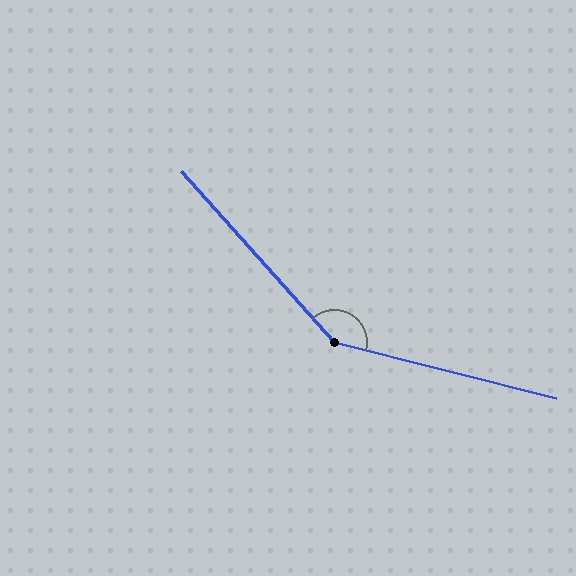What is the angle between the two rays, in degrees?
Approximately 146 degrees.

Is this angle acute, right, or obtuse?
It is obtuse.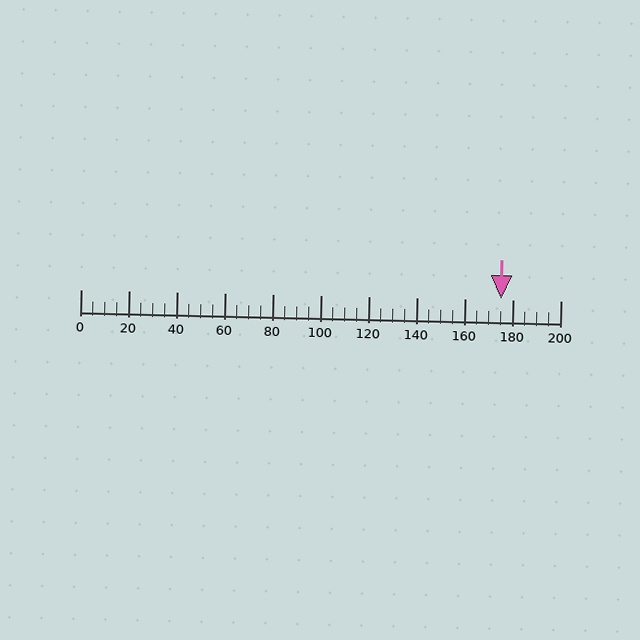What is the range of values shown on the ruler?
The ruler shows values from 0 to 200.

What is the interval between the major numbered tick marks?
The major tick marks are spaced 20 units apart.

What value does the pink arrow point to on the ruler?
The pink arrow points to approximately 175.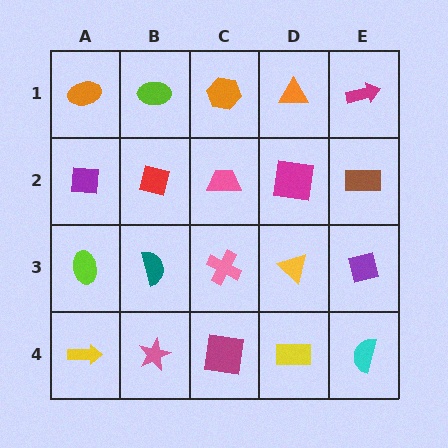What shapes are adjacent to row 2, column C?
An orange hexagon (row 1, column C), a pink cross (row 3, column C), a red square (row 2, column B), a magenta square (row 2, column D).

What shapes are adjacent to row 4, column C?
A pink cross (row 3, column C), a pink star (row 4, column B), a yellow rectangle (row 4, column D).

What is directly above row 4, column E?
A purple square.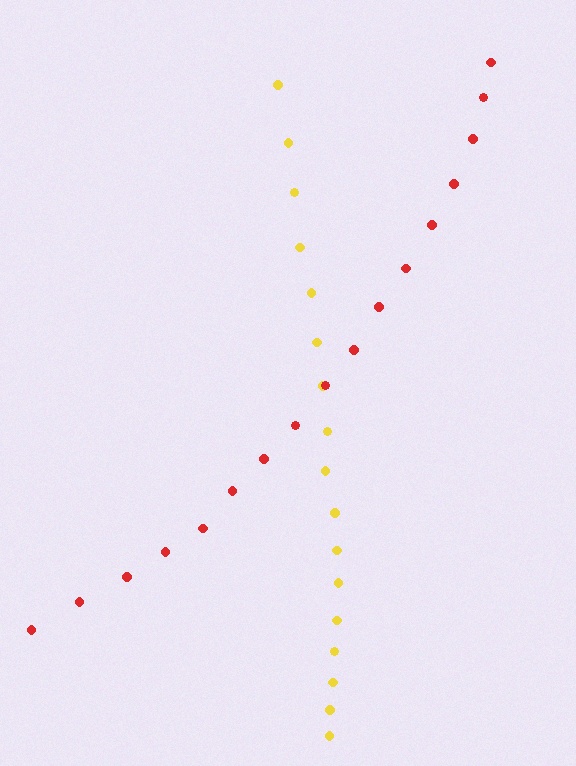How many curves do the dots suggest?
There are 2 distinct paths.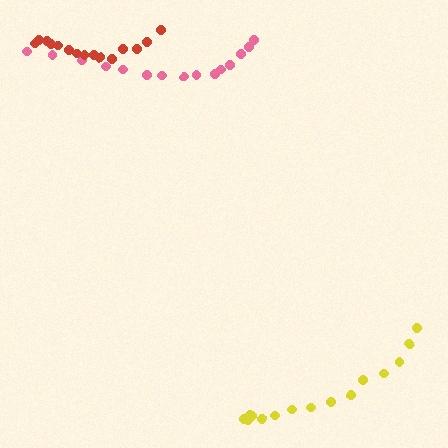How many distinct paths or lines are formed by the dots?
There are 3 distinct paths.